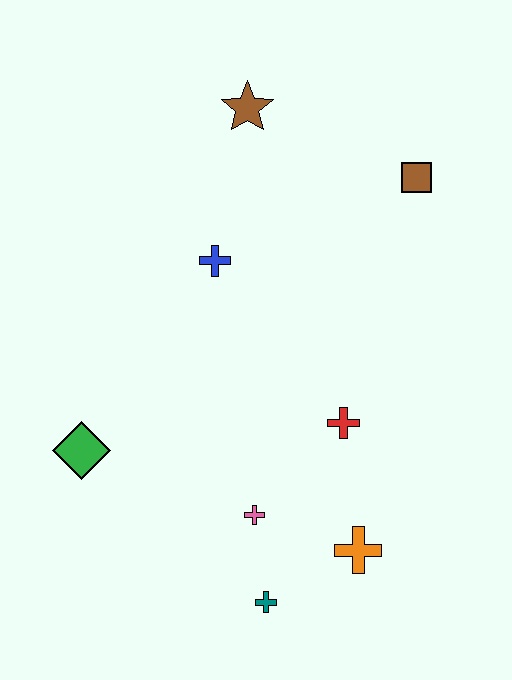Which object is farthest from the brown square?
The teal cross is farthest from the brown square.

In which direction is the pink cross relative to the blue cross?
The pink cross is below the blue cross.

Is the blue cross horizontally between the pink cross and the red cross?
No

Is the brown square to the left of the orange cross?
No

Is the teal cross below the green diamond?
Yes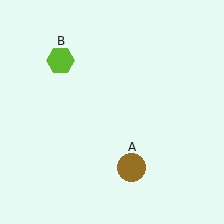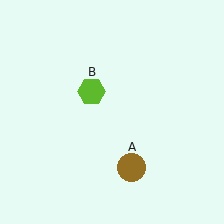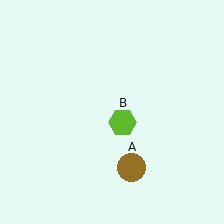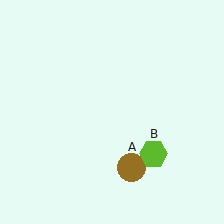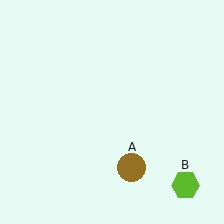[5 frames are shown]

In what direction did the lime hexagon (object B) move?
The lime hexagon (object B) moved down and to the right.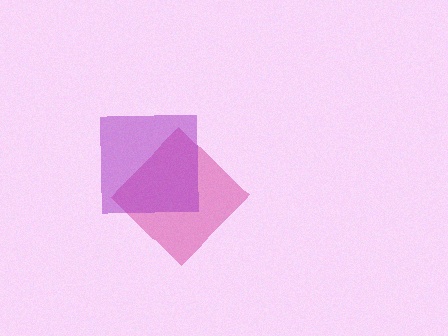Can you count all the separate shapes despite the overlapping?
Yes, there are 2 separate shapes.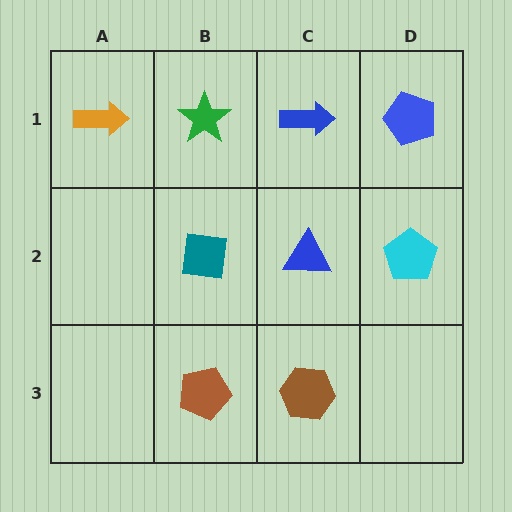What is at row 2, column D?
A cyan pentagon.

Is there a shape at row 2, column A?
No, that cell is empty.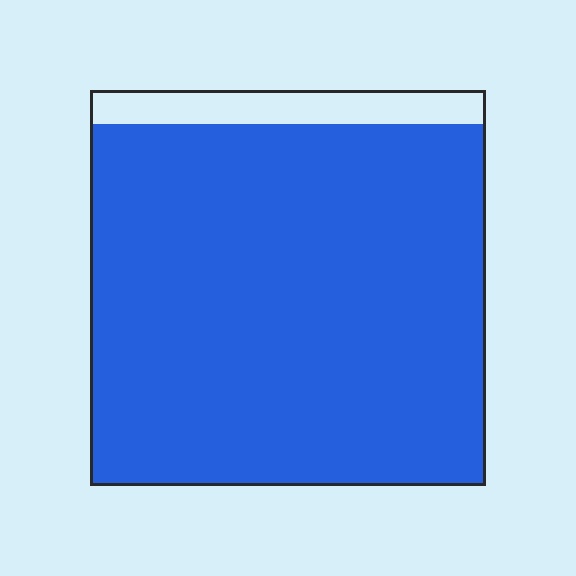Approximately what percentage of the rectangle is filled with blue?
Approximately 90%.